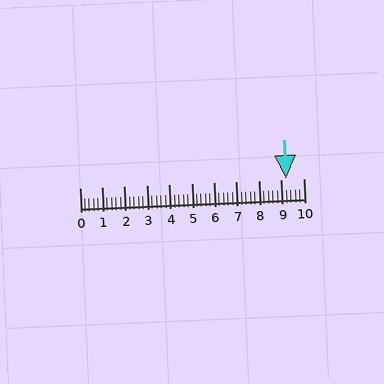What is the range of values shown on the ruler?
The ruler shows values from 0 to 10.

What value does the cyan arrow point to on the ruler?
The cyan arrow points to approximately 9.2.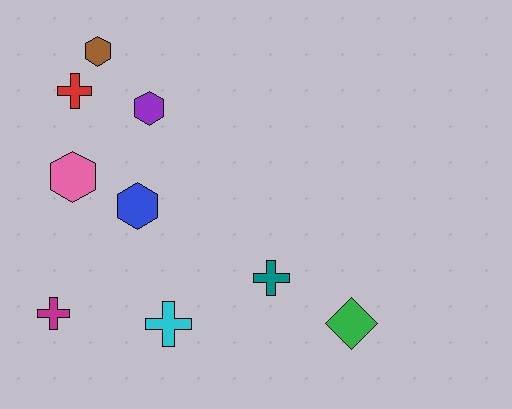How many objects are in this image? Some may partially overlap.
There are 9 objects.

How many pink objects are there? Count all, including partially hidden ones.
There is 1 pink object.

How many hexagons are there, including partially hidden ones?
There are 4 hexagons.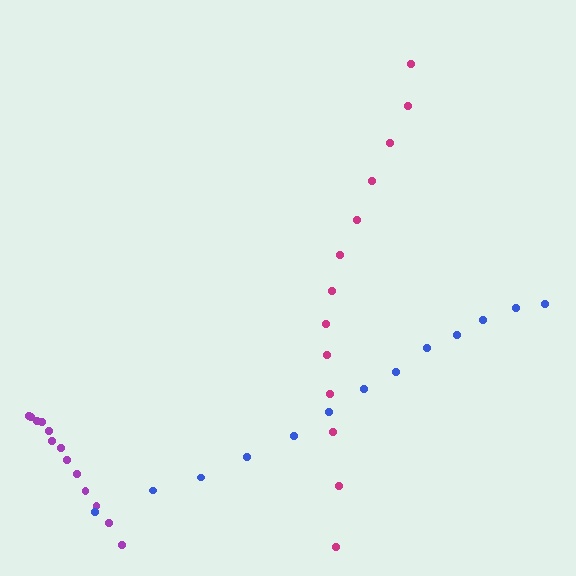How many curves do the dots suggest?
There are 3 distinct paths.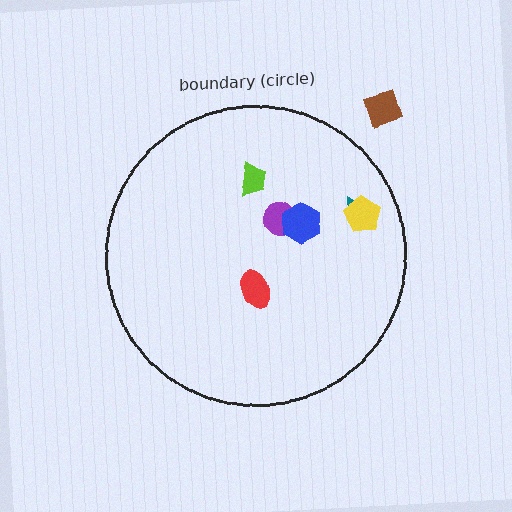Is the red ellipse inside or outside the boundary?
Inside.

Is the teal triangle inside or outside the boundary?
Inside.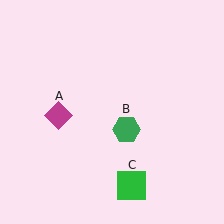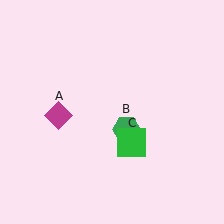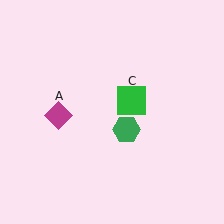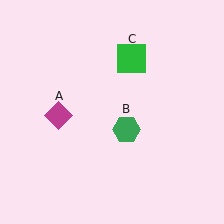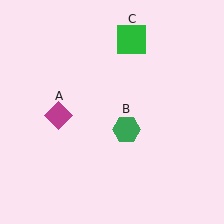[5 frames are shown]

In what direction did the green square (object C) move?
The green square (object C) moved up.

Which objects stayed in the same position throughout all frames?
Magenta diamond (object A) and green hexagon (object B) remained stationary.